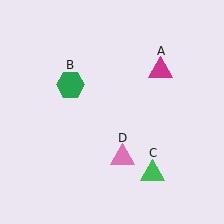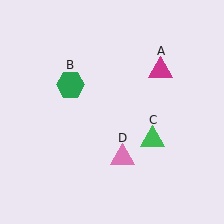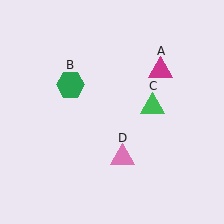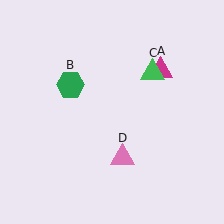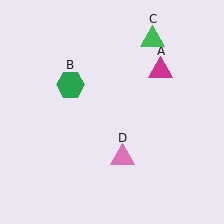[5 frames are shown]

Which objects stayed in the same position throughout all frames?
Magenta triangle (object A) and green hexagon (object B) and pink triangle (object D) remained stationary.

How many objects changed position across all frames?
1 object changed position: green triangle (object C).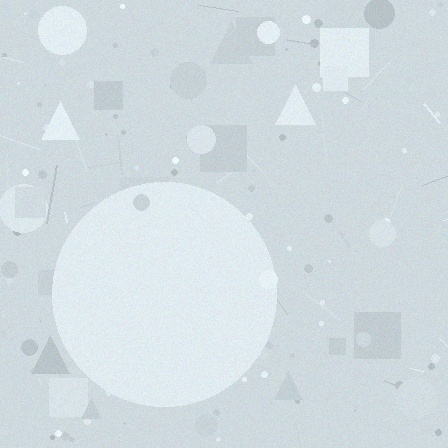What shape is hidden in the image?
A circle is hidden in the image.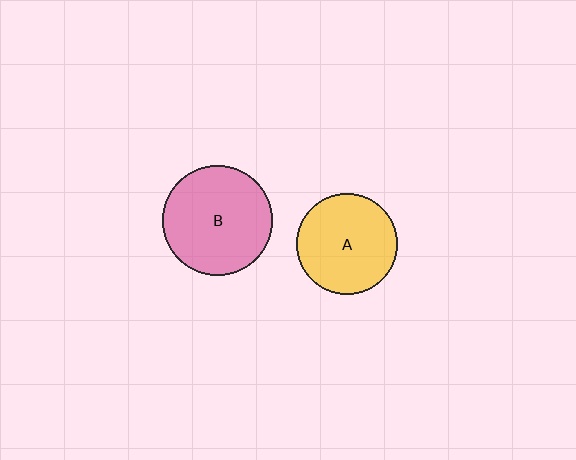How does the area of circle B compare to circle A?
Approximately 1.2 times.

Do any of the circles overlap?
No, none of the circles overlap.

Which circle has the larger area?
Circle B (pink).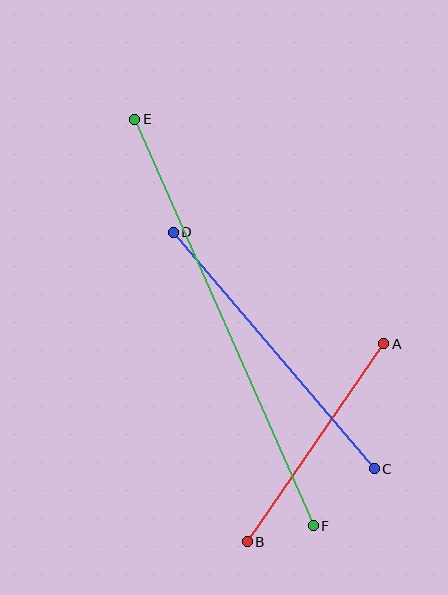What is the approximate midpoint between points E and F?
The midpoint is at approximately (224, 323) pixels.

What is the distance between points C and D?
The distance is approximately 310 pixels.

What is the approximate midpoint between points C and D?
The midpoint is at approximately (274, 351) pixels.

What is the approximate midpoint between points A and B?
The midpoint is at approximately (315, 443) pixels.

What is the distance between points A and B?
The distance is approximately 241 pixels.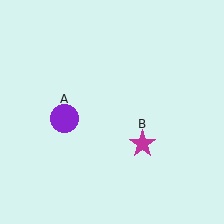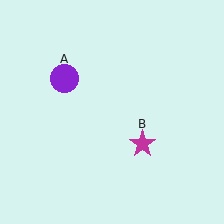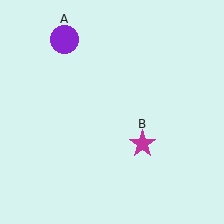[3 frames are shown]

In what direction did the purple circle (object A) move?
The purple circle (object A) moved up.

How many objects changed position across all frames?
1 object changed position: purple circle (object A).